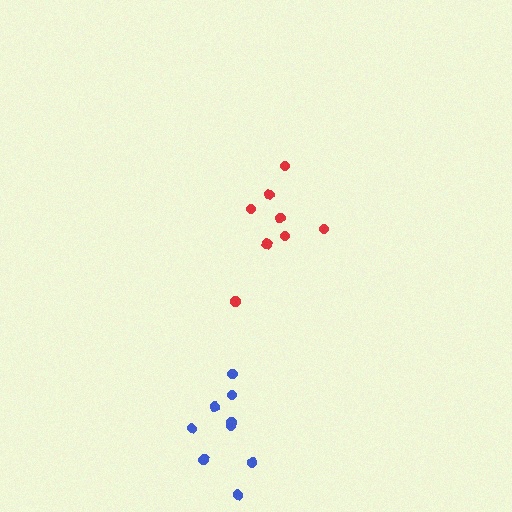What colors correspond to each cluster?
The clusters are colored: red, blue.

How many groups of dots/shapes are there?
There are 2 groups.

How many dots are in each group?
Group 1: 8 dots, Group 2: 9 dots (17 total).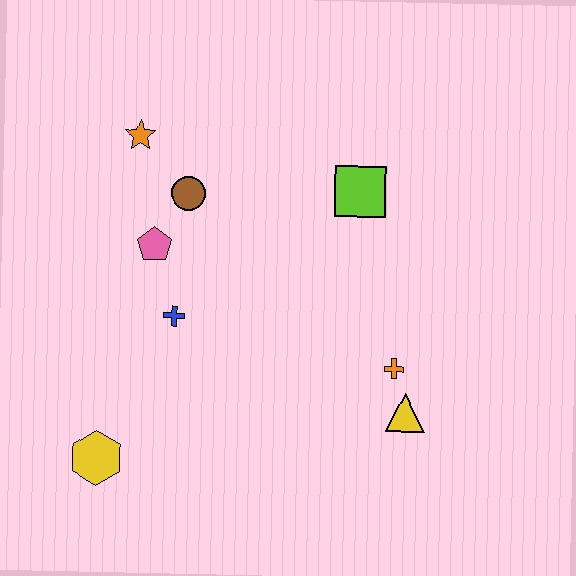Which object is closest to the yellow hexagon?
The blue cross is closest to the yellow hexagon.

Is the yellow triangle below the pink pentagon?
Yes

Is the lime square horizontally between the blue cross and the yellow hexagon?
No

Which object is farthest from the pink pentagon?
The yellow triangle is farthest from the pink pentagon.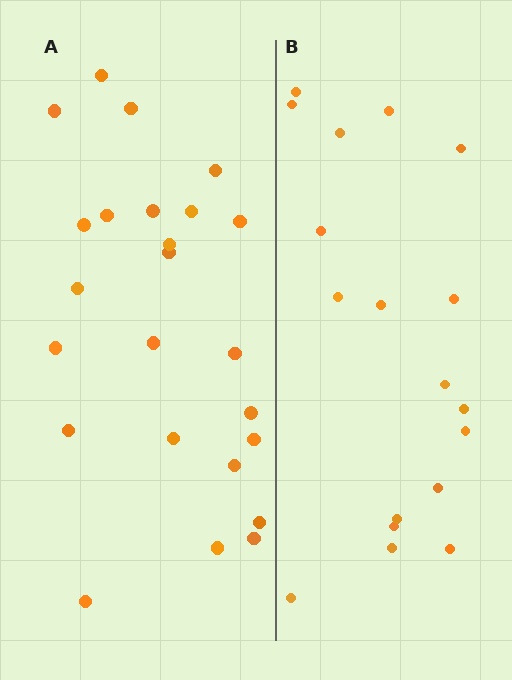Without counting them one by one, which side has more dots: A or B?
Region A (the left region) has more dots.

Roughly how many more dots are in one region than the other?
Region A has about 6 more dots than region B.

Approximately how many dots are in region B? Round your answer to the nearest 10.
About 20 dots. (The exact count is 18, which rounds to 20.)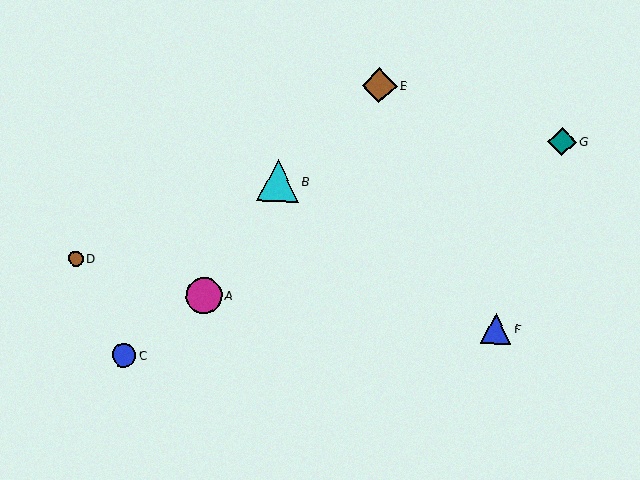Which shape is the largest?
The cyan triangle (labeled B) is the largest.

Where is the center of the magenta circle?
The center of the magenta circle is at (204, 296).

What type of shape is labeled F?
Shape F is a blue triangle.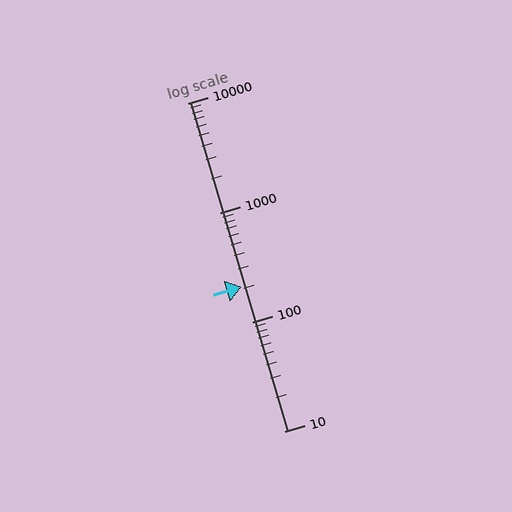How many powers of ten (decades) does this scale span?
The scale spans 3 decades, from 10 to 10000.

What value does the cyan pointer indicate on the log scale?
The pointer indicates approximately 210.